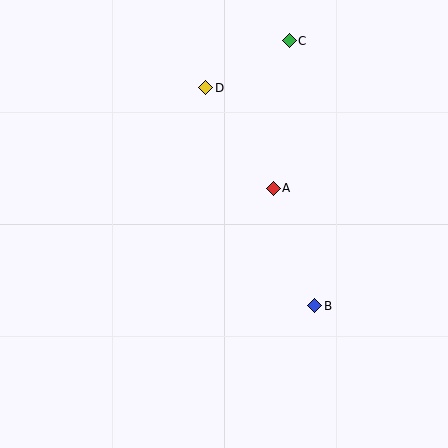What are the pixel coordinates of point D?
Point D is at (206, 88).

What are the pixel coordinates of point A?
Point A is at (273, 188).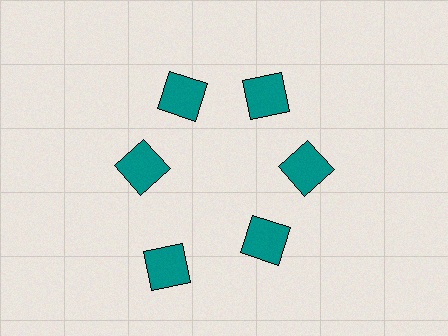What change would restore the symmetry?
The symmetry would be restored by moving it inward, back onto the ring so that all 6 squares sit at equal angles and equal distance from the center.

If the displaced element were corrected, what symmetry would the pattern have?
It would have 6-fold rotational symmetry — the pattern would map onto itself every 60 degrees.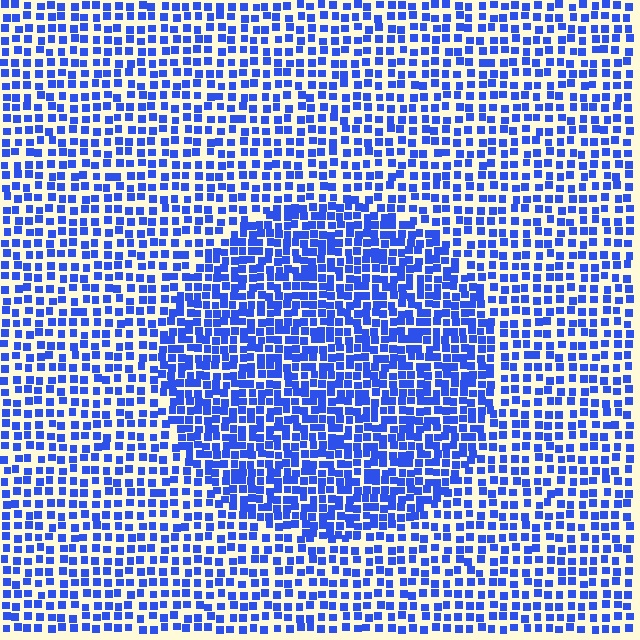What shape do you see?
I see a circle.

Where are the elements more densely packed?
The elements are more densely packed inside the circle boundary.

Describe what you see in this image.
The image contains small blue elements arranged at two different densities. A circle-shaped region is visible where the elements are more densely packed than the surrounding area.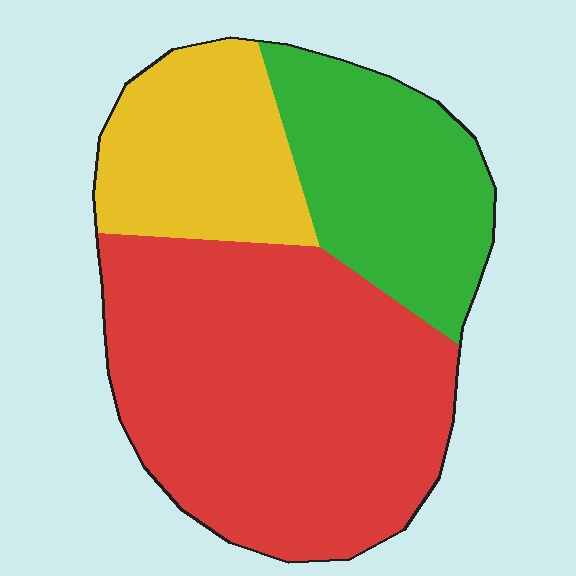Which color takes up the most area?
Red, at roughly 55%.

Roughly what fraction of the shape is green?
Green takes up about one quarter (1/4) of the shape.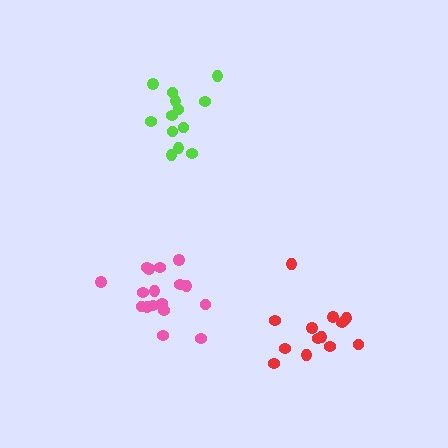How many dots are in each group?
Group 1: 13 dots, Group 2: 13 dots, Group 3: 17 dots (43 total).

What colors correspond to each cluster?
The clusters are colored: lime, red, pink.